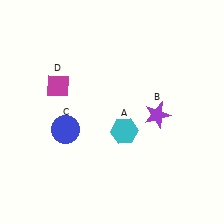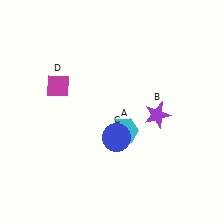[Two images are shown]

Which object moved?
The blue circle (C) moved right.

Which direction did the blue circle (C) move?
The blue circle (C) moved right.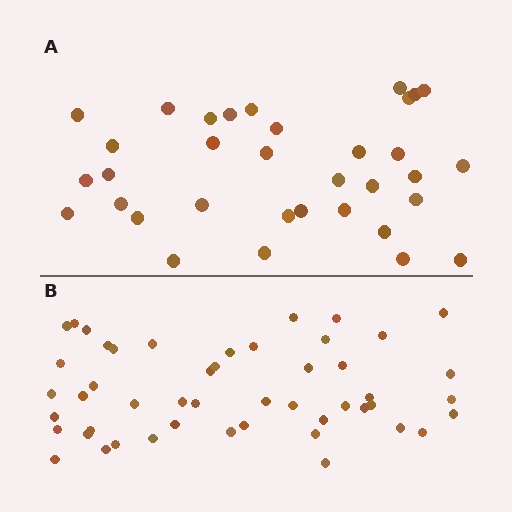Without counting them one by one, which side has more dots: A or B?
Region B (the bottom region) has more dots.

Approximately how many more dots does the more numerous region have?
Region B has approximately 15 more dots than region A.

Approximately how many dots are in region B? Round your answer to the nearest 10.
About 50 dots. (The exact count is 49, which rounds to 50.)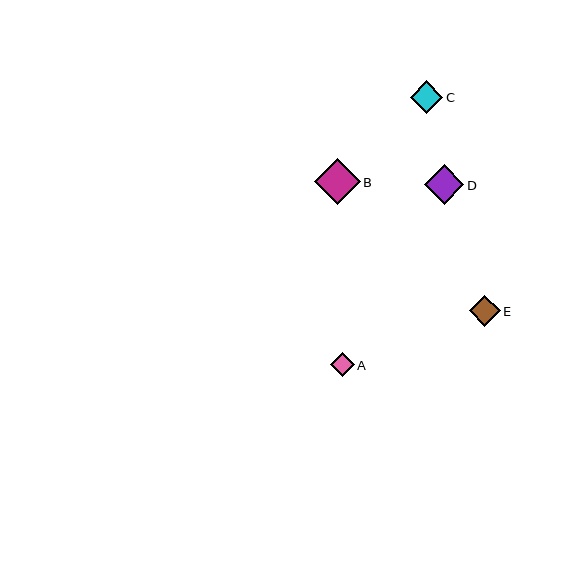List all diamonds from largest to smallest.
From largest to smallest: B, D, C, E, A.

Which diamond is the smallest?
Diamond A is the smallest with a size of approximately 23 pixels.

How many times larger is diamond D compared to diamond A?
Diamond D is approximately 1.7 times the size of diamond A.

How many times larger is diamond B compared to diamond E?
Diamond B is approximately 1.5 times the size of diamond E.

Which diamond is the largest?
Diamond B is the largest with a size of approximately 46 pixels.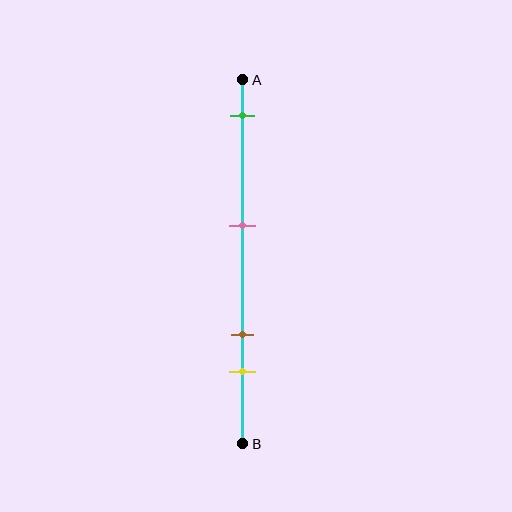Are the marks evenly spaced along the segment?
No, the marks are not evenly spaced.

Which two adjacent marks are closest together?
The brown and yellow marks are the closest adjacent pair.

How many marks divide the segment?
There are 4 marks dividing the segment.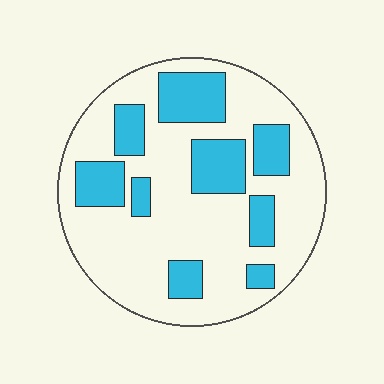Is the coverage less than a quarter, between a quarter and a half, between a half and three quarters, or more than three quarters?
Between a quarter and a half.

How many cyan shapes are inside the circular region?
9.